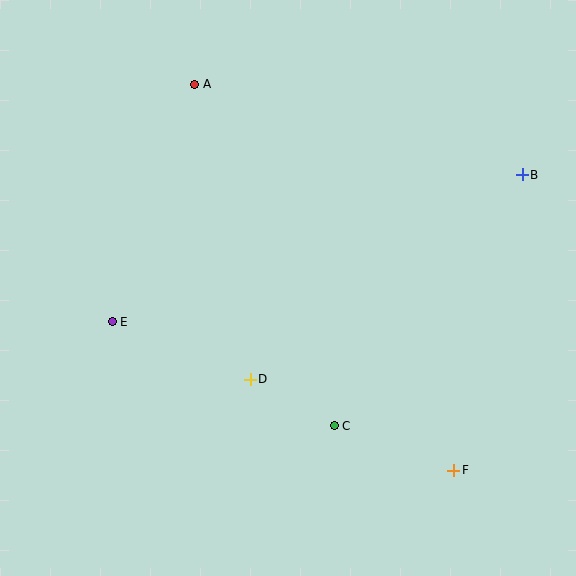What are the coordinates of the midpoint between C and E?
The midpoint between C and E is at (223, 374).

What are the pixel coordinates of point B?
Point B is at (522, 175).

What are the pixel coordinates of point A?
Point A is at (195, 84).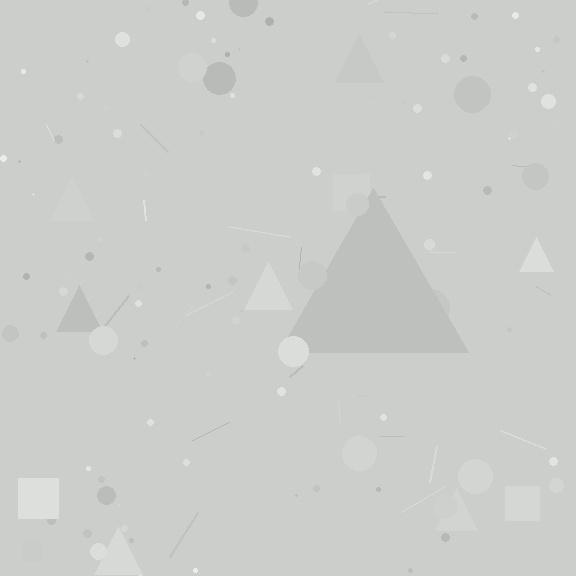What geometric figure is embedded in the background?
A triangle is embedded in the background.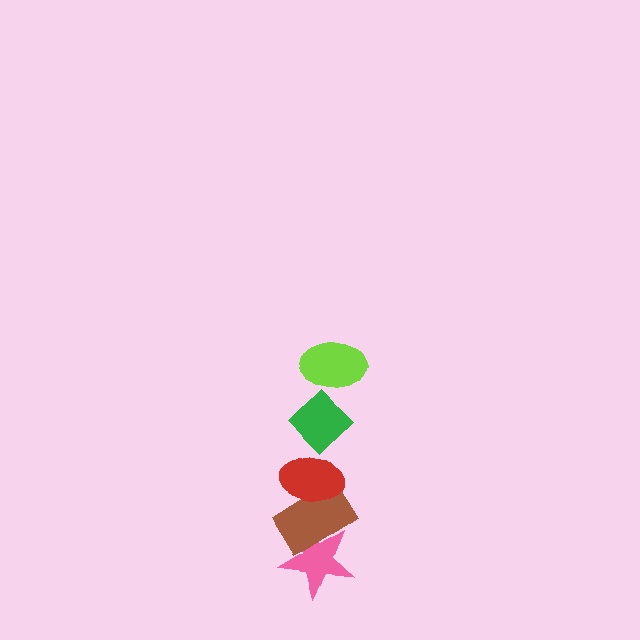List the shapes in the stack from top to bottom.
From top to bottom: the lime ellipse, the green diamond, the red ellipse, the brown rectangle, the pink star.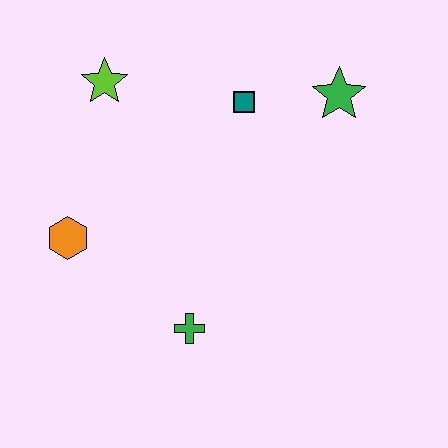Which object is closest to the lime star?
The teal square is closest to the lime star.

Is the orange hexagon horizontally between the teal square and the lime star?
No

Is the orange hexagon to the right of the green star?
No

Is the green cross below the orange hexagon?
Yes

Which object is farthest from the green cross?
The green star is farthest from the green cross.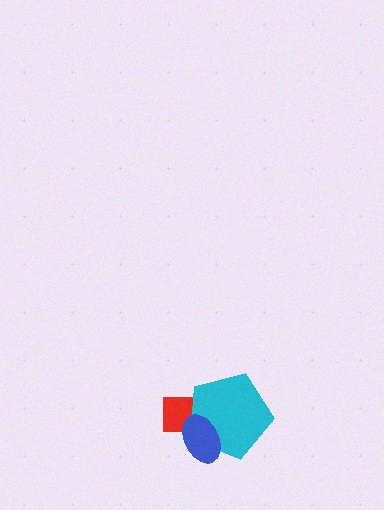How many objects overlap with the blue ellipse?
2 objects overlap with the blue ellipse.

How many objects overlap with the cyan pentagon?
2 objects overlap with the cyan pentagon.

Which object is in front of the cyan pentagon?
The blue ellipse is in front of the cyan pentagon.